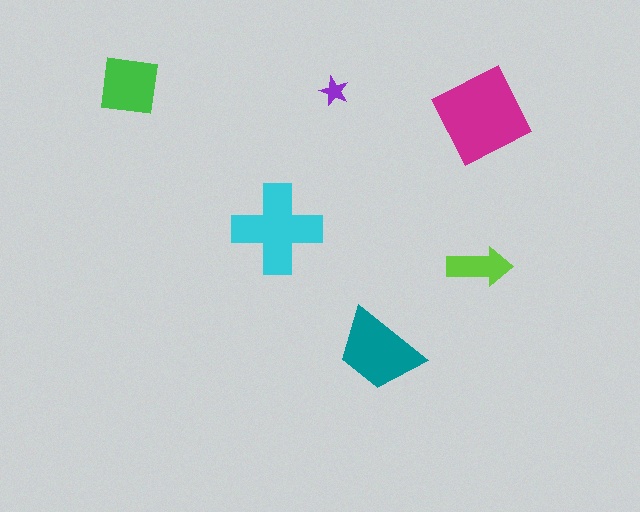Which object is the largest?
The magenta square.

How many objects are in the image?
There are 6 objects in the image.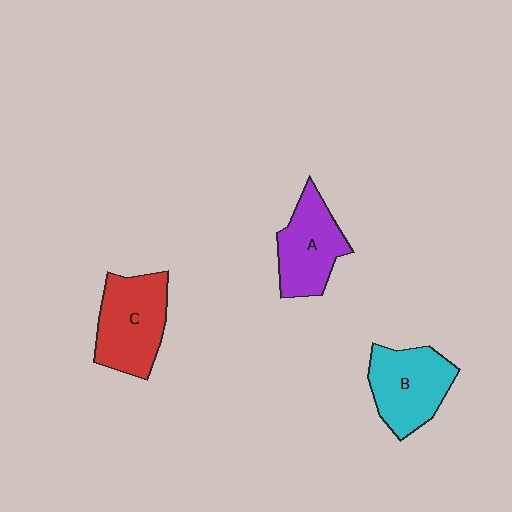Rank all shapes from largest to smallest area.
From largest to smallest: C (red), B (cyan), A (purple).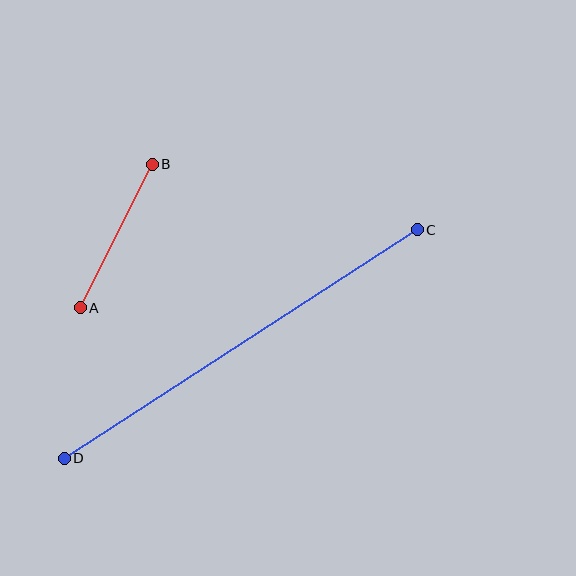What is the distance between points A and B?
The distance is approximately 161 pixels.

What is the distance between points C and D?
The distance is approximately 420 pixels.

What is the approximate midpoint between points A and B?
The midpoint is at approximately (116, 236) pixels.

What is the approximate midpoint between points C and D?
The midpoint is at approximately (241, 344) pixels.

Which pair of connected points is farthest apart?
Points C and D are farthest apart.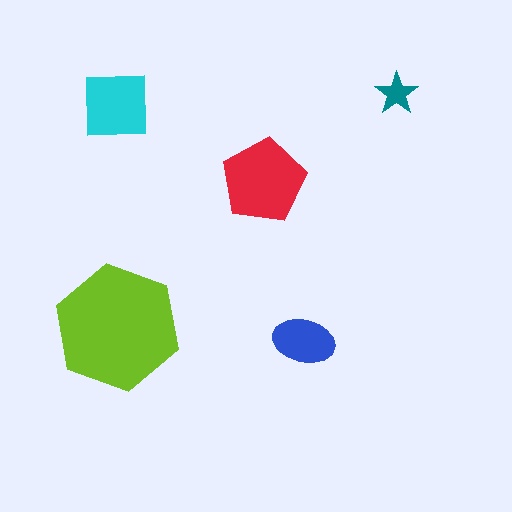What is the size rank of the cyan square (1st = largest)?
3rd.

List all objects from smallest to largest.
The teal star, the blue ellipse, the cyan square, the red pentagon, the lime hexagon.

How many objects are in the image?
There are 5 objects in the image.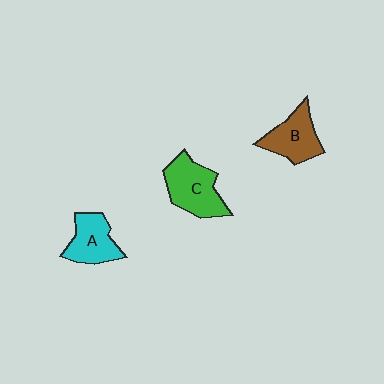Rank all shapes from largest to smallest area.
From largest to smallest: C (green), B (brown), A (cyan).